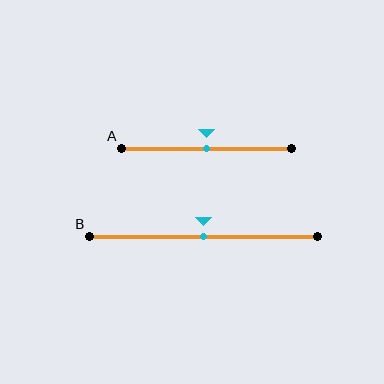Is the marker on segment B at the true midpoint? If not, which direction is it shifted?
Yes, the marker on segment B is at the true midpoint.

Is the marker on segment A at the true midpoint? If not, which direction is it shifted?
Yes, the marker on segment A is at the true midpoint.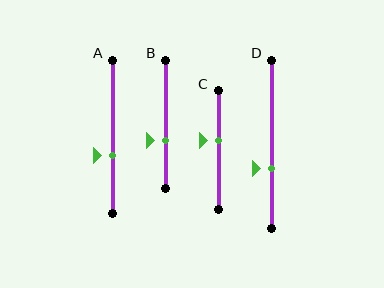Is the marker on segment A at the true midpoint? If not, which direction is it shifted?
No, the marker on segment A is shifted downward by about 13% of the segment length.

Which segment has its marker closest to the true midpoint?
Segment C has its marker closest to the true midpoint.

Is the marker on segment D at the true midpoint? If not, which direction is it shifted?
No, the marker on segment D is shifted downward by about 14% of the segment length.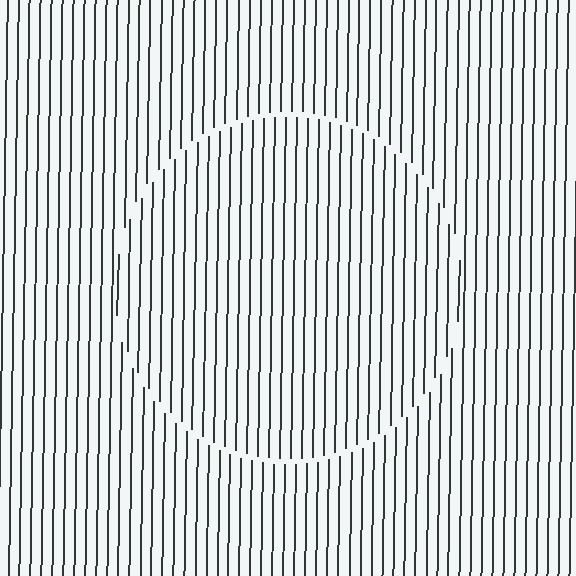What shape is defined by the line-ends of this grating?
An illusory circle. The interior of the shape contains the same grating, shifted by half a period — the contour is defined by the phase discontinuity where line-ends from the inner and outer gratings abut.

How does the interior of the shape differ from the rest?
The interior of the shape contains the same grating, shifted by half a period — the contour is defined by the phase discontinuity where line-ends from the inner and outer gratings abut.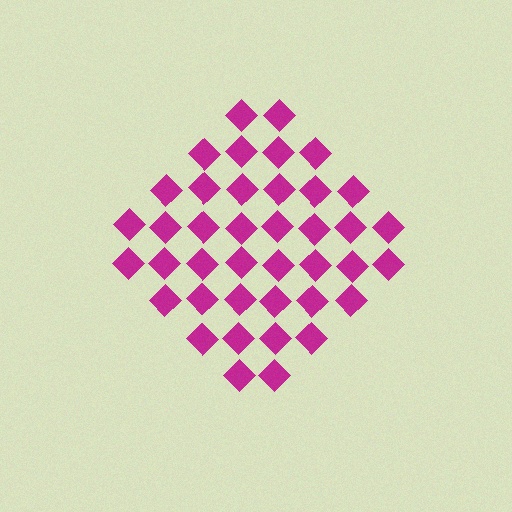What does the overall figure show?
The overall figure shows a diamond.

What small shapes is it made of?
It is made of small diamonds.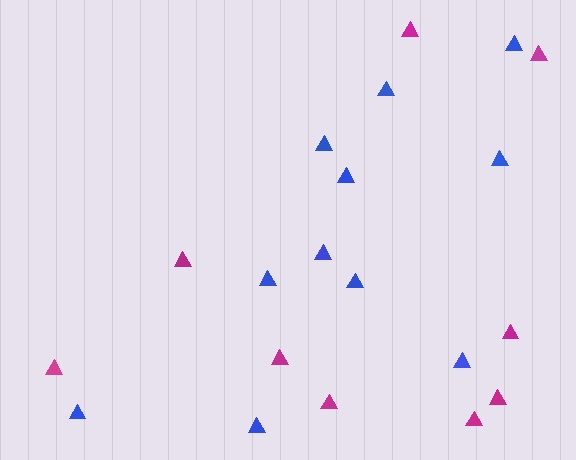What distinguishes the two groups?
There are 2 groups: one group of blue triangles (11) and one group of magenta triangles (9).